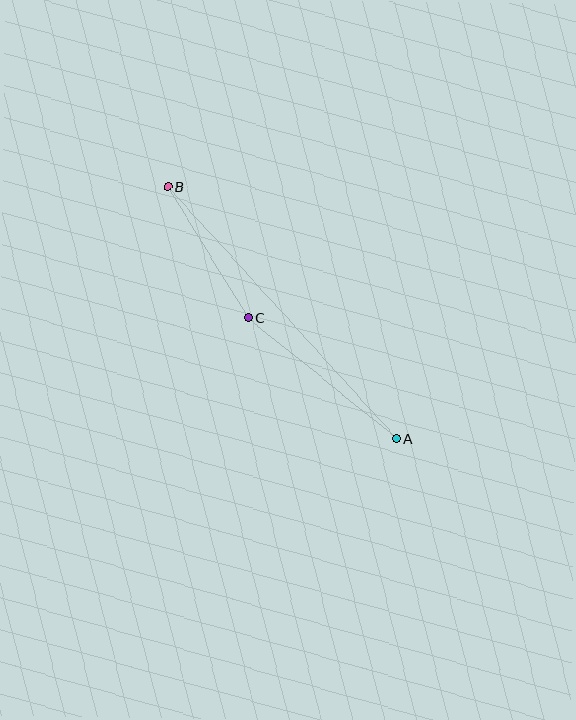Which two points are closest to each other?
Points B and C are closest to each other.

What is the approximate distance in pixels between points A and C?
The distance between A and C is approximately 191 pixels.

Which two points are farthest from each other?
Points A and B are farthest from each other.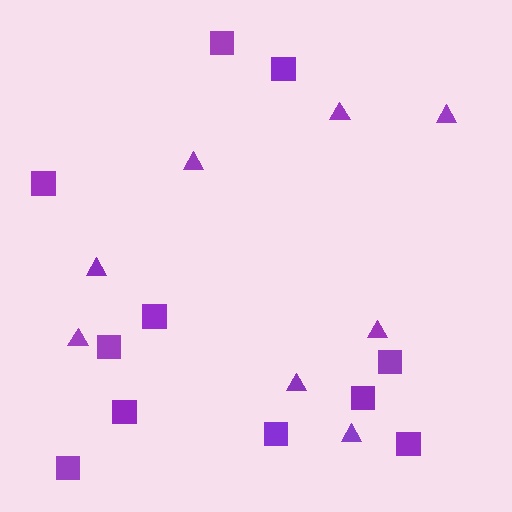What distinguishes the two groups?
There are 2 groups: one group of squares (11) and one group of triangles (8).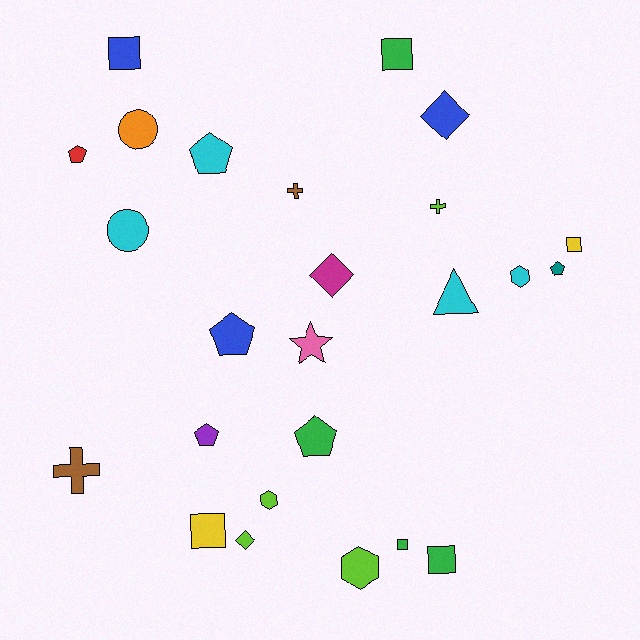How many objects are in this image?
There are 25 objects.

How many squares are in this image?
There are 6 squares.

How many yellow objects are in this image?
There are 2 yellow objects.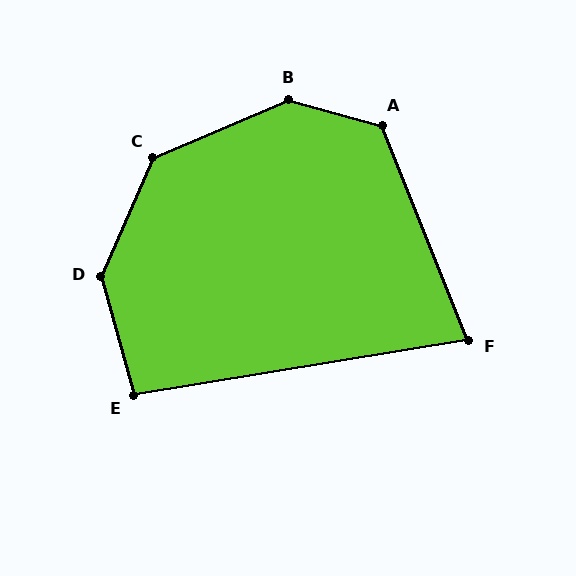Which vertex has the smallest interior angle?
F, at approximately 78 degrees.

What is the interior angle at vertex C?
Approximately 137 degrees (obtuse).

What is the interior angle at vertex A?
Approximately 127 degrees (obtuse).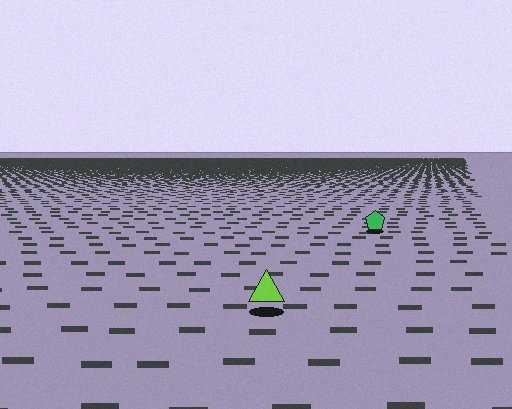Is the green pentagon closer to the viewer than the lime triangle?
No. The lime triangle is closer — you can tell from the texture gradient: the ground texture is coarser near it.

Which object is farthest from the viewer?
The green pentagon is farthest from the viewer. It appears smaller and the ground texture around it is denser.